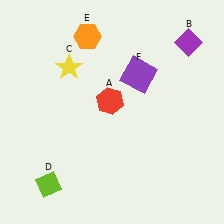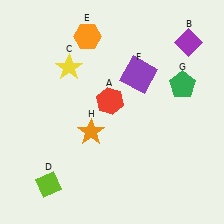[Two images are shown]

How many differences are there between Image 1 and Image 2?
There are 2 differences between the two images.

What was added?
A green pentagon (G), an orange star (H) were added in Image 2.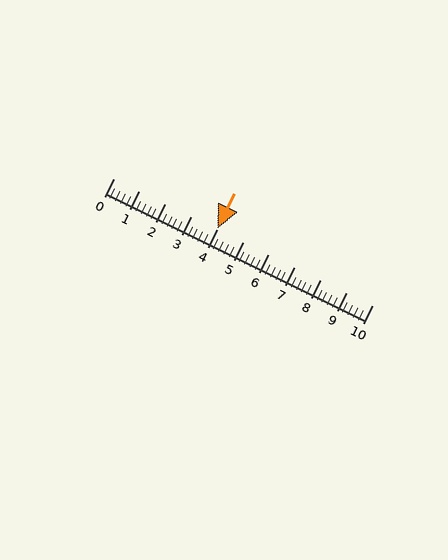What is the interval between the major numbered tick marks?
The major tick marks are spaced 1 units apart.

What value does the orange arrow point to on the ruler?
The orange arrow points to approximately 4.0.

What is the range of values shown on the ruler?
The ruler shows values from 0 to 10.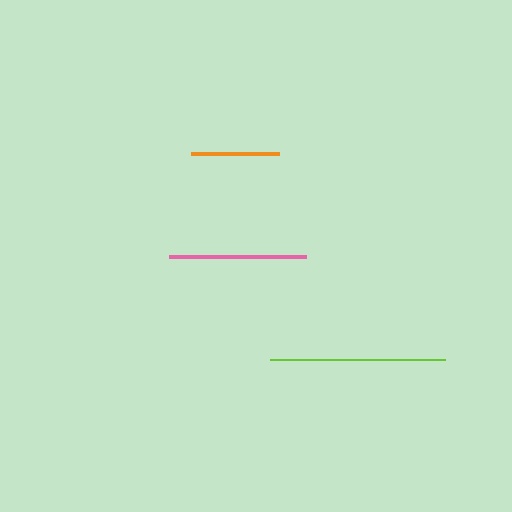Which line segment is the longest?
The lime line is the longest at approximately 175 pixels.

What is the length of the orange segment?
The orange segment is approximately 88 pixels long.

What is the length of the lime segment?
The lime segment is approximately 175 pixels long.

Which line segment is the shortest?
The orange line is the shortest at approximately 88 pixels.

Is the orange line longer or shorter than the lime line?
The lime line is longer than the orange line.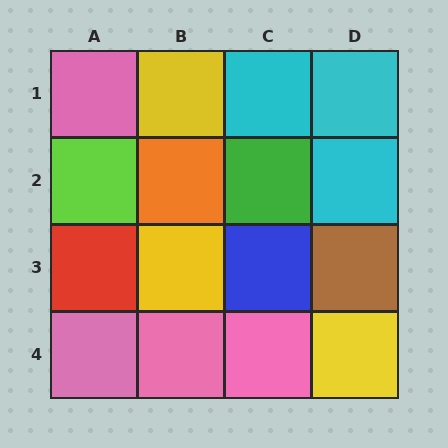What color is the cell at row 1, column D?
Cyan.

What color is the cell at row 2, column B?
Orange.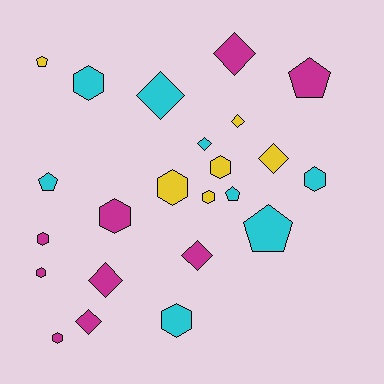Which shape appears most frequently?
Hexagon, with 10 objects.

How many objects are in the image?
There are 23 objects.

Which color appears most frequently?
Magenta, with 9 objects.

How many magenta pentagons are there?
There is 1 magenta pentagon.